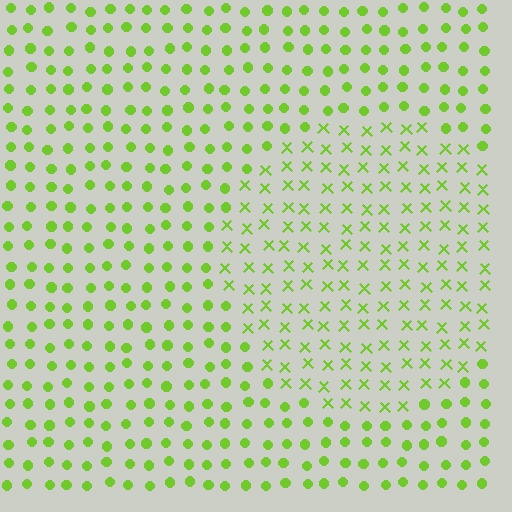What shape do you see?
I see a circle.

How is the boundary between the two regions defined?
The boundary is defined by a change in element shape: X marks inside vs. circles outside. All elements share the same color and spacing.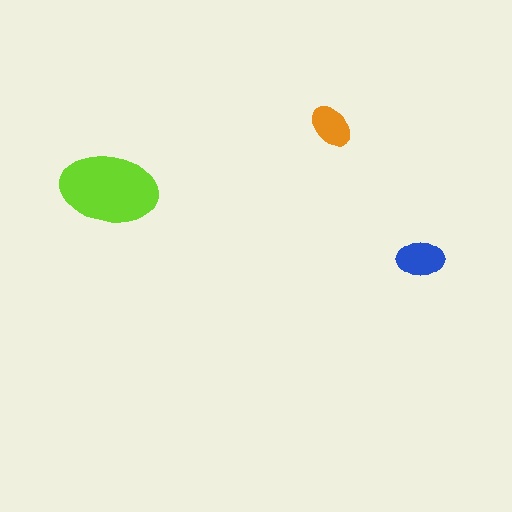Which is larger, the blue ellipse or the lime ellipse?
The lime one.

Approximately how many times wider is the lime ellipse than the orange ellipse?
About 2 times wider.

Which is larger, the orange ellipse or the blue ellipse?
The blue one.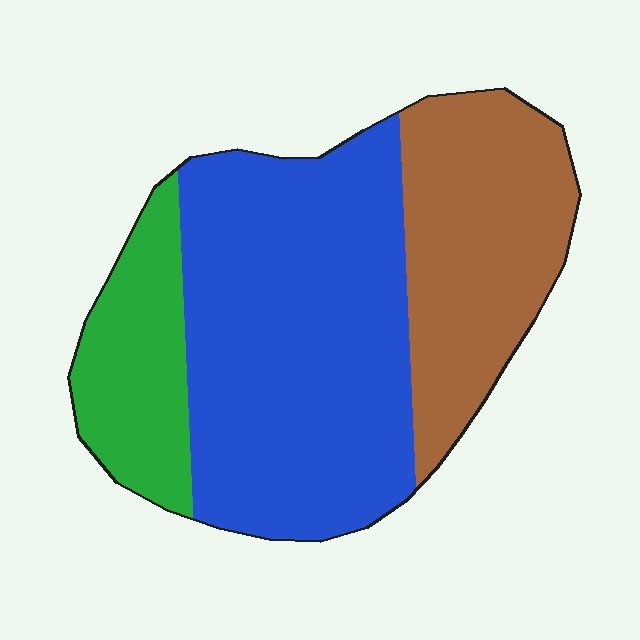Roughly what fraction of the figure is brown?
Brown covers about 30% of the figure.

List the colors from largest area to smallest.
From largest to smallest: blue, brown, green.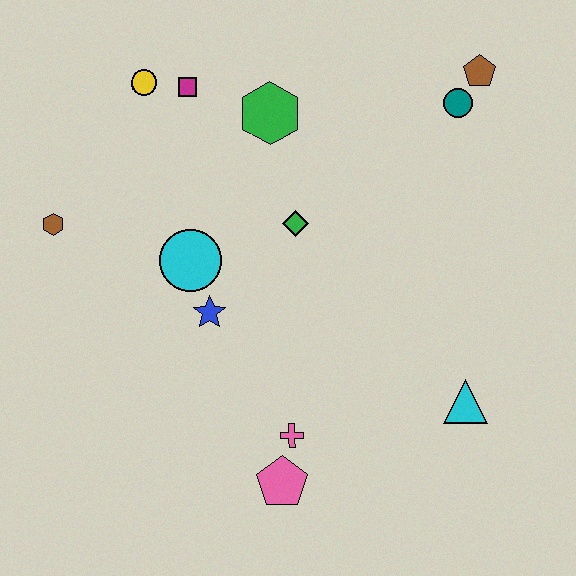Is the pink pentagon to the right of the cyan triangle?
No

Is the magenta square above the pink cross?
Yes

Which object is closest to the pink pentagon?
The pink cross is closest to the pink pentagon.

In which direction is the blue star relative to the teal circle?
The blue star is to the left of the teal circle.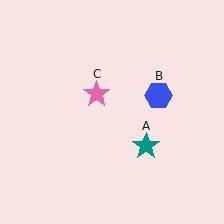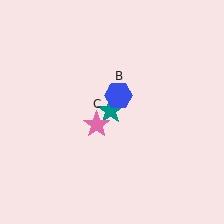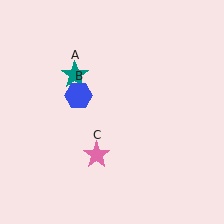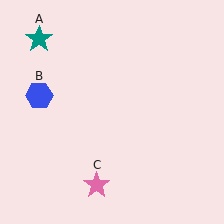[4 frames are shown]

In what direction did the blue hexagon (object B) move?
The blue hexagon (object B) moved left.